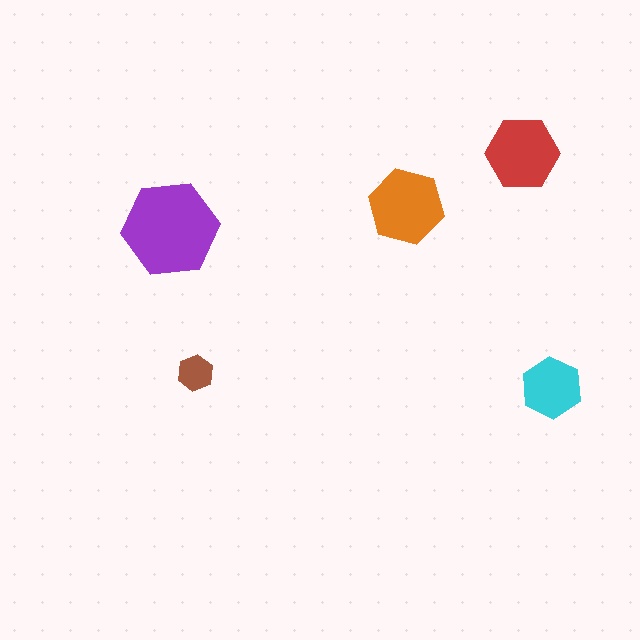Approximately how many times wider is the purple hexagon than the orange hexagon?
About 1.5 times wider.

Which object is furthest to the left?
The purple hexagon is leftmost.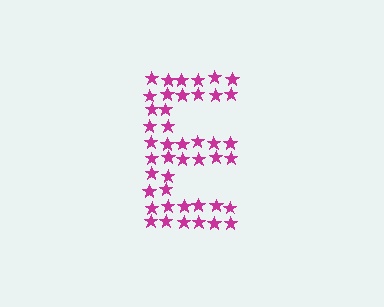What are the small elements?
The small elements are stars.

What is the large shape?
The large shape is the letter E.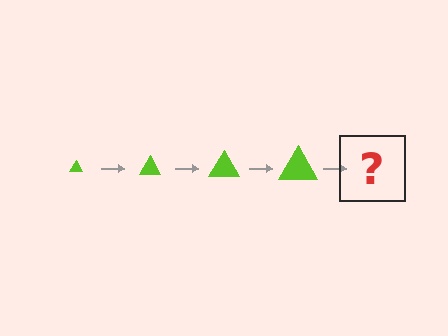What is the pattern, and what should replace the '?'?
The pattern is that the triangle gets progressively larger each step. The '?' should be a lime triangle, larger than the previous one.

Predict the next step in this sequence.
The next step is a lime triangle, larger than the previous one.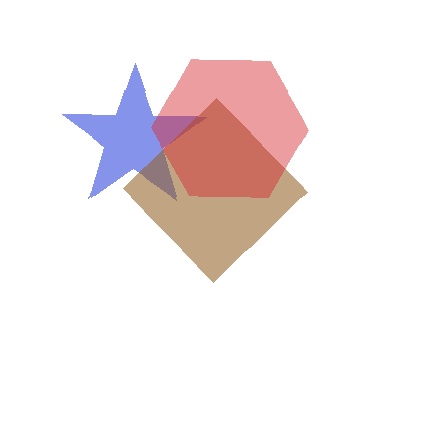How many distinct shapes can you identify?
There are 3 distinct shapes: a blue star, a brown diamond, a red hexagon.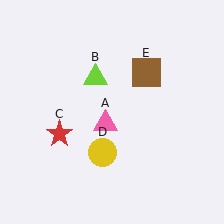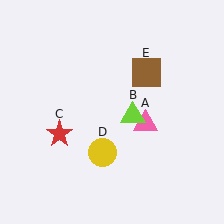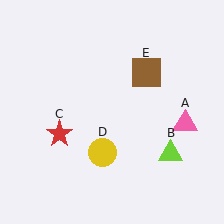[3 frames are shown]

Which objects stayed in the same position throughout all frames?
Red star (object C) and yellow circle (object D) and brown square (object E) remained stationary.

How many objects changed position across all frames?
2 objects changed position: pink triangle (object A), lime triangle (object B).